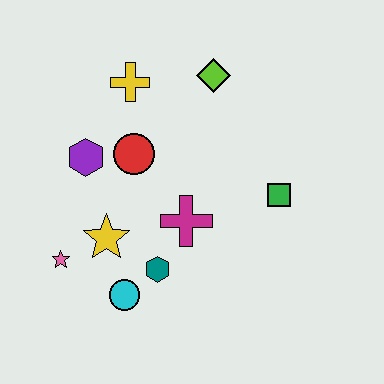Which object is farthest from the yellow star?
The lime diamond is farthest from the yellow star.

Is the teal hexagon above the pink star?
No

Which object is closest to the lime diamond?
The yellow cross is closest to the lime diamond.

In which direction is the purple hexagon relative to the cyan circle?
The purple hexagon is above the cyan circle.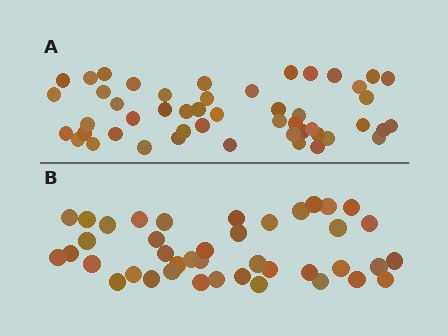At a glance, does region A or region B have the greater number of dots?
Region A (the top region) has more dots.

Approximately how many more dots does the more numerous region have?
Region A has roughly 8 or so more dots than region B.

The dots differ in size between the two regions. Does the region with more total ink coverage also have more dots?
No. Region B has more total ink coverage because its dots are larger, but region A actually contains more individual dots. Total area can be misleading — the number of items is what matters here.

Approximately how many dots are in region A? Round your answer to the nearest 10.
About 50 dots. (The exact count is 49, which rounds to 50.)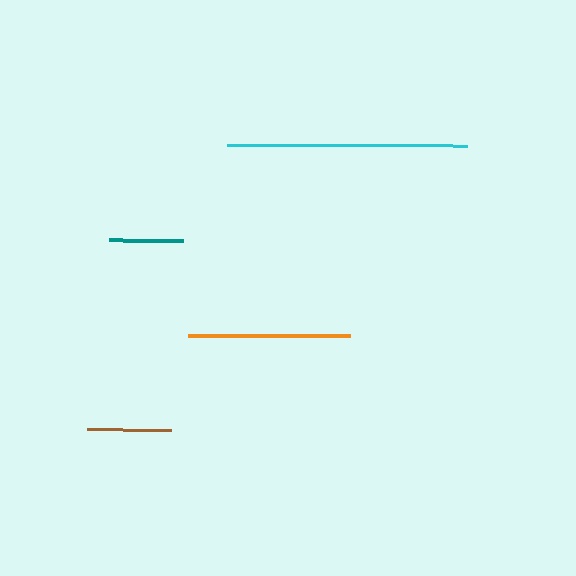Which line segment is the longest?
The cyan line is the longest at approximately 240 pixels.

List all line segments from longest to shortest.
From longest to shortest: cyan, orange, brown, teal.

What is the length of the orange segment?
The orange segment is approximately 162 pixels long.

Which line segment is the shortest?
The teal line is the shortest at approximately 74 pixels.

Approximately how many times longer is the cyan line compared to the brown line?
The cyan line is approximately 2.9 times the length of the brown line.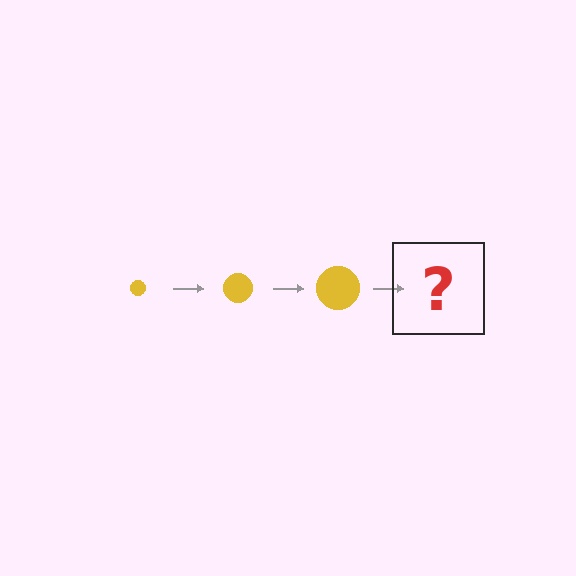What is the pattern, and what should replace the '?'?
The pattern is that the circle gets progressively larger each step. The '?' should be a yellow circle, larger than the previous one.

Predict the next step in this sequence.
The next step is a yellow circle, larger than the previous one.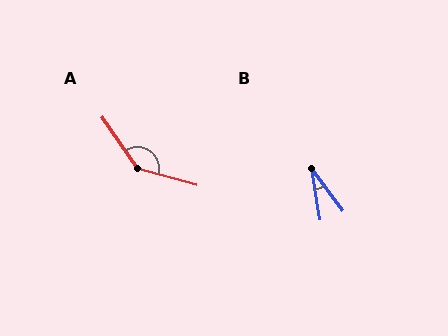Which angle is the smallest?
B, at approximately 27 degrees.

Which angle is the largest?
A, at approximately 140 degrees.